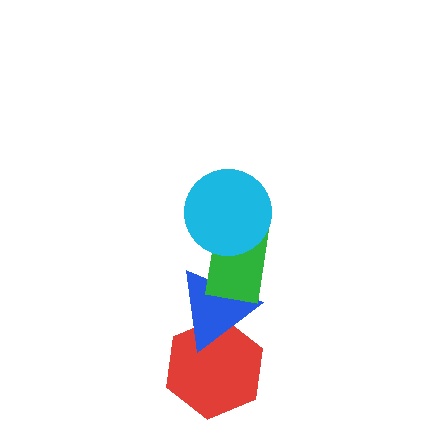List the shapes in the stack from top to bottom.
From top to bottom: the cyan circle, the green rectangle, the blue triangle, the red hexagon.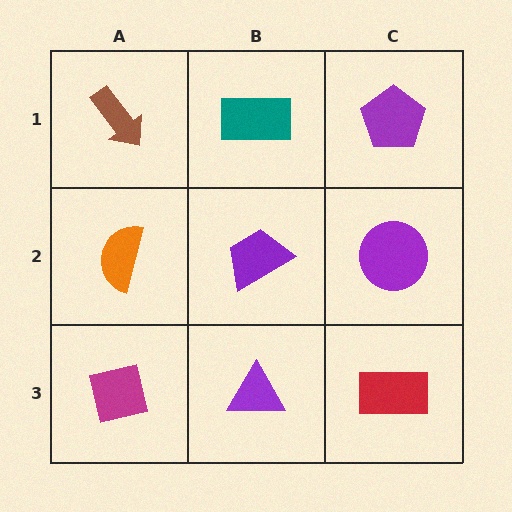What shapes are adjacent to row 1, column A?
An orange semicircle (row 2, column A), a teal rectangle (row 1, column B).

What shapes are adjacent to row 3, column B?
A purple trapezoid (row 2, column B), a magenta square (row 3, column A), a red rectangle (row 3, column C).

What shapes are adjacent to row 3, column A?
An orange semicircle (row 2, column A), a purple triangle (row 3, column B).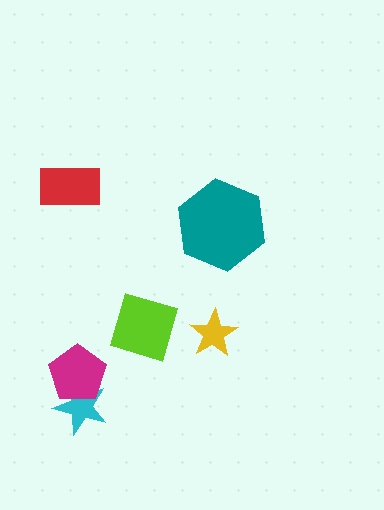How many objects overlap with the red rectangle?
0 objects overlap with the red rectangle.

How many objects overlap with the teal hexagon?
0 objects overlap with the teal hexagon.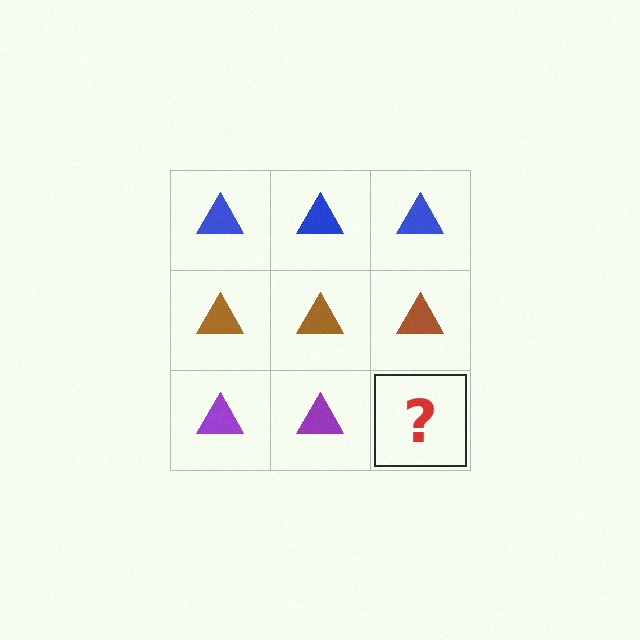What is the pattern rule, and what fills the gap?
The rule is that each row has a consistent color. The gap should be filled with a purple triangle.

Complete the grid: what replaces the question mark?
The question mark should be replaced with a purple triangle.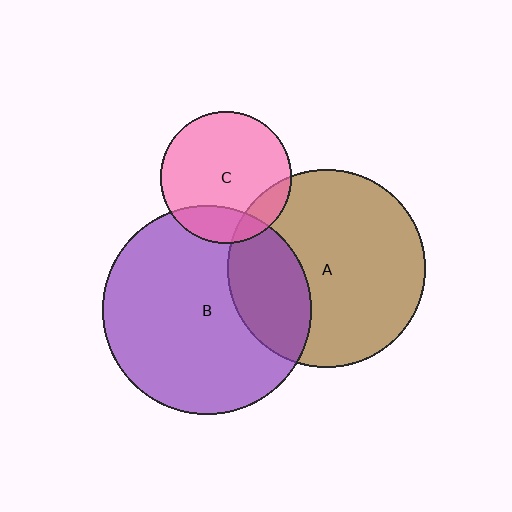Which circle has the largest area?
Circle B (purple).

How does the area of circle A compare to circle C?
Approximately 2.3 times.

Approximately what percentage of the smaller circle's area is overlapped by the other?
Approximately 20%.